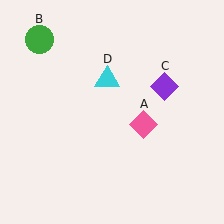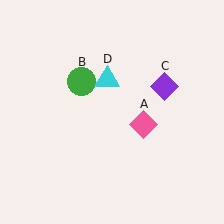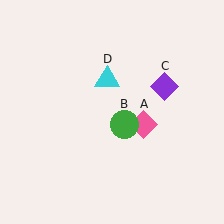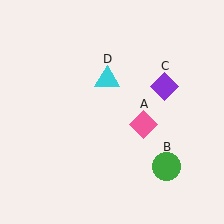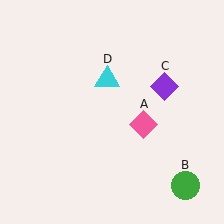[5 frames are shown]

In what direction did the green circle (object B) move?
The green circle (object B) moved down and to the right.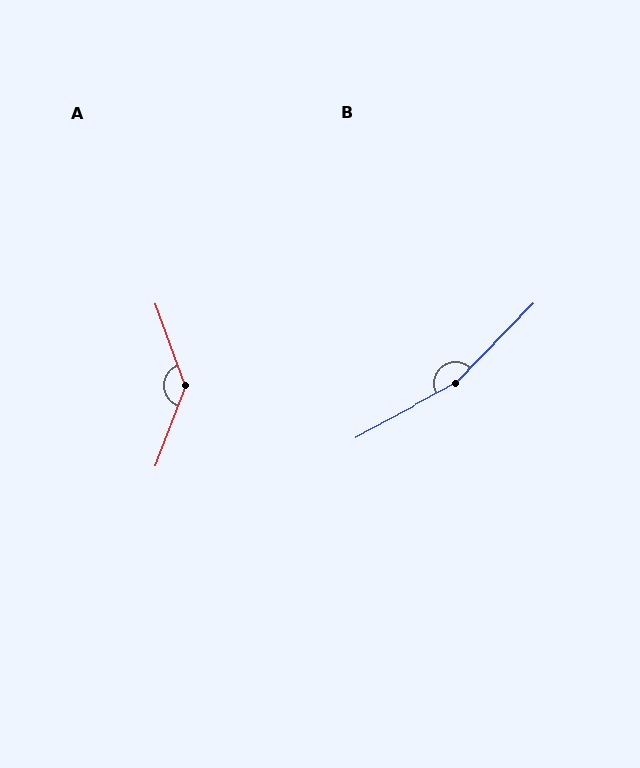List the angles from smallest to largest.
A (140°), B (163°).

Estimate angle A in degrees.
Approximately 140 degrees.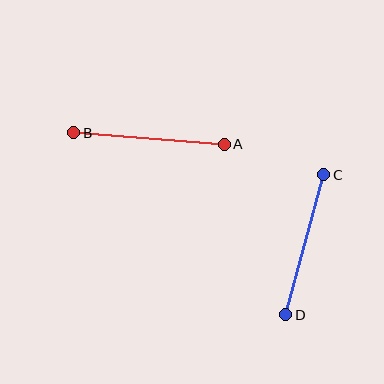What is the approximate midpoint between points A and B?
The midpoint is at approximately (149, 139) pixels.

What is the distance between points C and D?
The distance is approximately 145 pixels.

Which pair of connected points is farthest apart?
Points A and B are farthest apart.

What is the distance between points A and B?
The distance is approximately 151 pixels.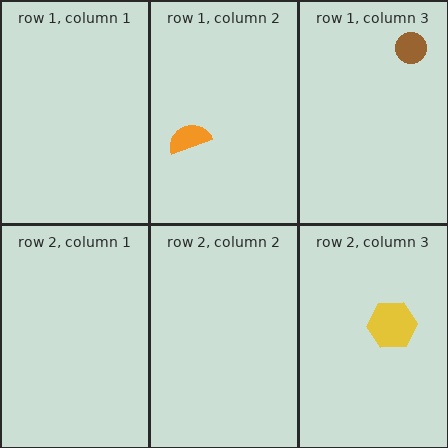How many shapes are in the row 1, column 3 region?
1.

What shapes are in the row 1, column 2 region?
The orange semicircle.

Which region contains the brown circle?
The row 1, column 3 region.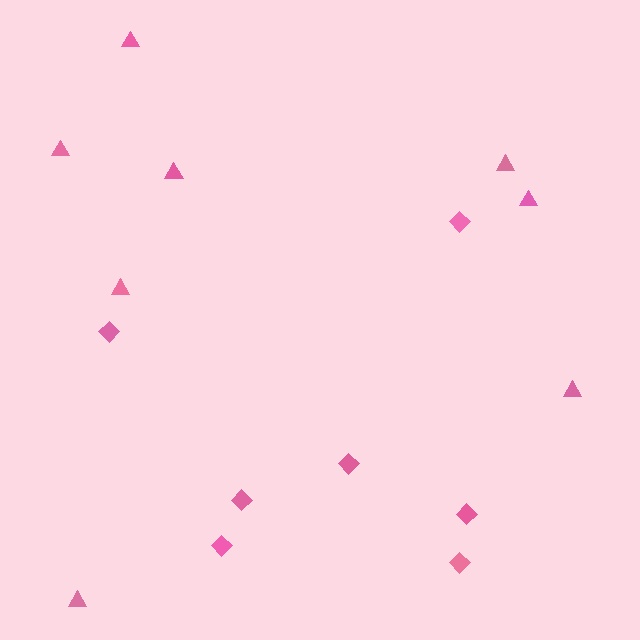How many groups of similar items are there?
There are 2 groups: one group of triangles (8) and one group of diamonds (7).